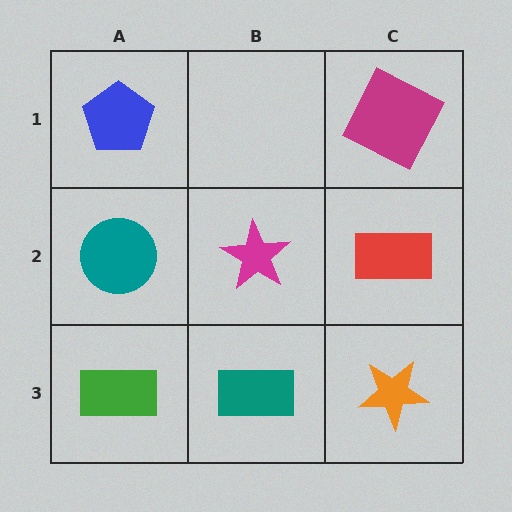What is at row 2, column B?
A magenta star.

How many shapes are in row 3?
3 shapes.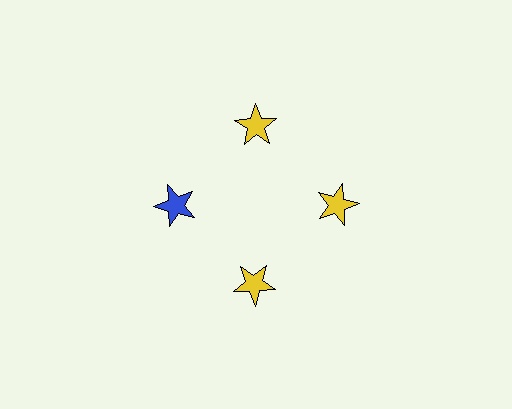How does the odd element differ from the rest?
It has a different color: blue instead of yellow.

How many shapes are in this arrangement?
There are 4 shapes arranged in a ring pattern.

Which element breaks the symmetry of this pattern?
The blue star at roughly the 9 o'clock position breaks the symmetry. All other shapes are yellow stars.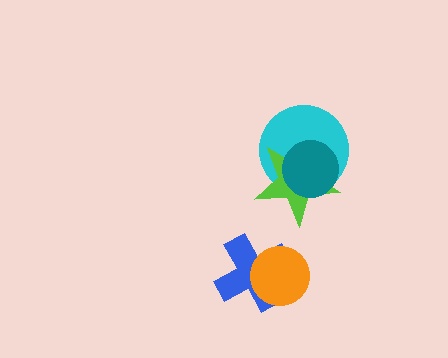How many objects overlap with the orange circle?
1 object overlaps with the orange circle.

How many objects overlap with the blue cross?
1 object overlaps with the blue cross.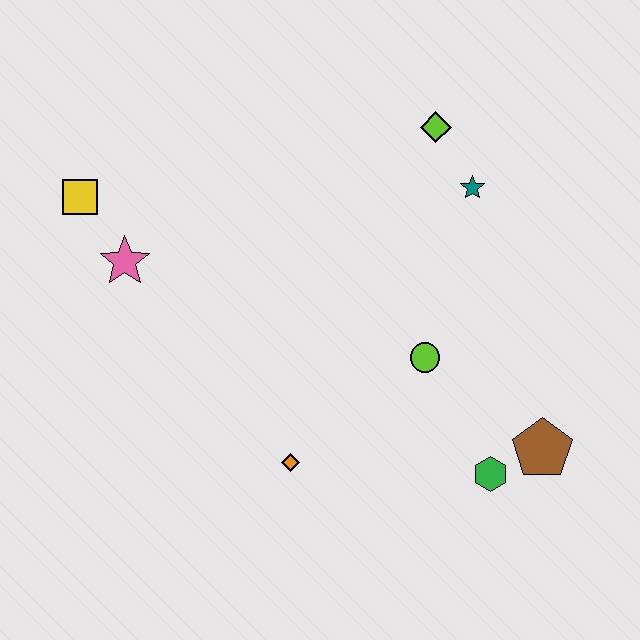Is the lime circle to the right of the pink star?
Yes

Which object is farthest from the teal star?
The yellow square is farthest from the teal star.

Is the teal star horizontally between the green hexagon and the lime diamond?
Yes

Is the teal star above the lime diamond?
No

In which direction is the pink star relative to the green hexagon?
The pink star is to the left of the green hexagon.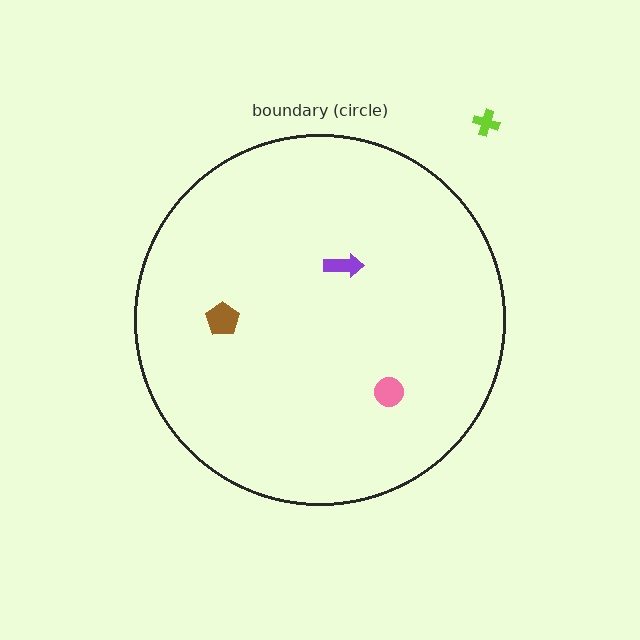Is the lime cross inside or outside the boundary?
Outside.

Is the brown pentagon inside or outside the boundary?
Inside.